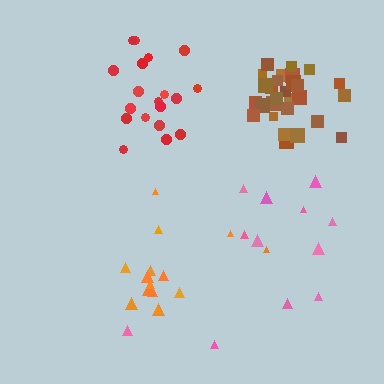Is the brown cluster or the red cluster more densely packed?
Brown.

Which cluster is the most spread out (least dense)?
Pink.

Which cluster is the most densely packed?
Brown.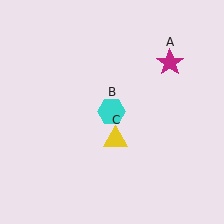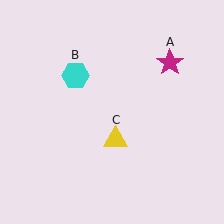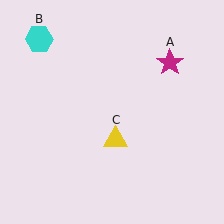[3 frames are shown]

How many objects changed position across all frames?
1 object changed position: cyan hexagon (object B).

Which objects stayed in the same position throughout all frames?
Magenta star (object A) and yellow triangle (object C) remained stationary.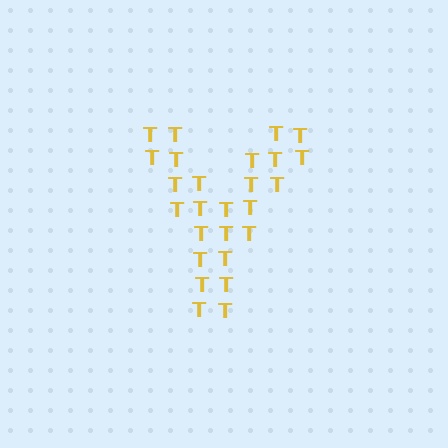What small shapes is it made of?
It is made of small letter T's.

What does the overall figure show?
The overall figure shows the letter Y.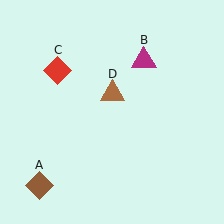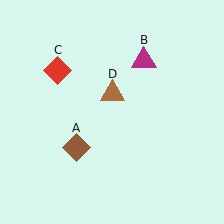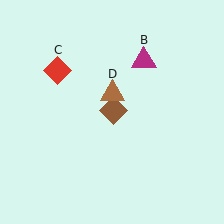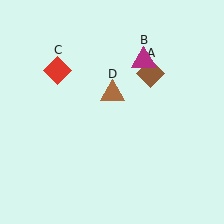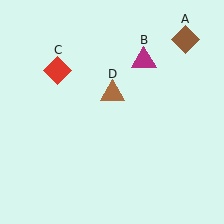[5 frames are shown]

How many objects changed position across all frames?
1 object changed position: brown diamond (object A).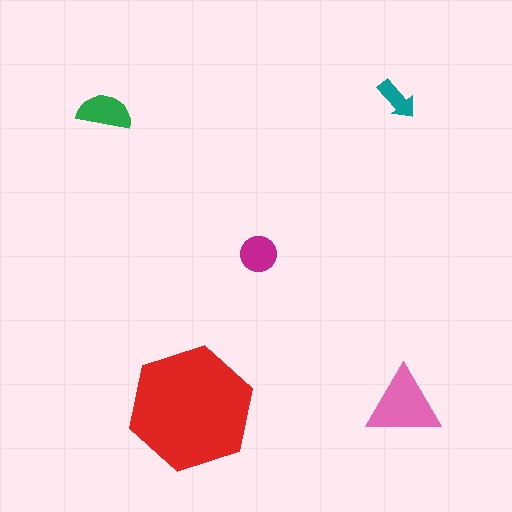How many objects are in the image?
There are 5 objects in the image.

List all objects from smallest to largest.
The teal arrow, the magenta circle, the green semicircle, the pink triangle, the red hexagon.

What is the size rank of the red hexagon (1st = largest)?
1st.